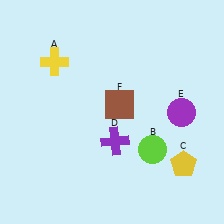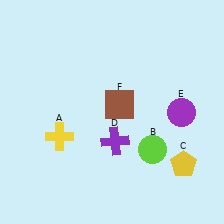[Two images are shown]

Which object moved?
The yellow cross (A) moved down.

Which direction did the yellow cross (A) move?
The yellow cross (A) moved down.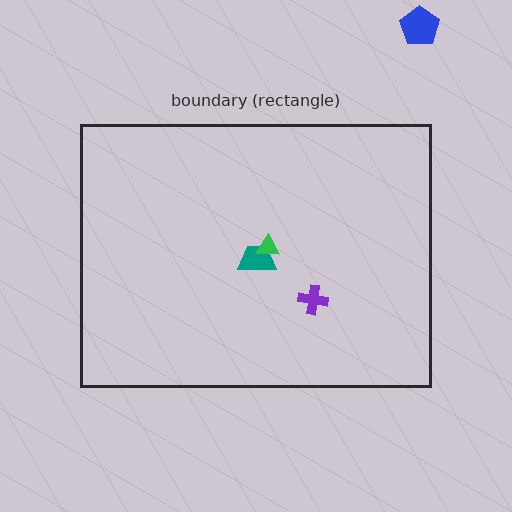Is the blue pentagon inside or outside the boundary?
Outside.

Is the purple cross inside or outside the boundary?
Inside.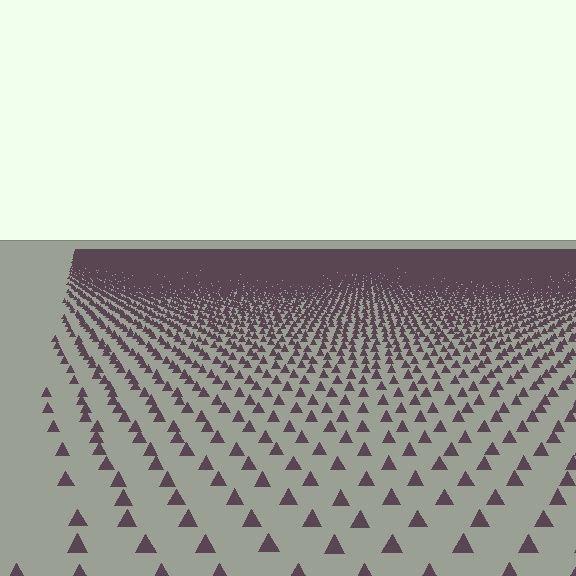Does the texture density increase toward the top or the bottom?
Density increases toward the top.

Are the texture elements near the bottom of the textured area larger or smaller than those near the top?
Larger. Near the bottom, elements are closer to the viewer and appear at a bigger on-screen size.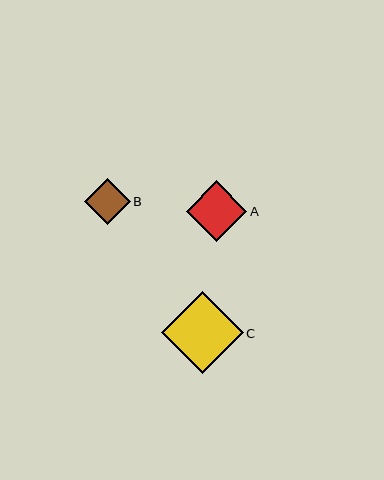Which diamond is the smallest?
Diamond B is the smallest with a size of approximately 46 pixels.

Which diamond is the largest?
Diamond C is the largest with a size of approximately 82 pixels.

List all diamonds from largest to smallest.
From largest to smallest: C, A, B.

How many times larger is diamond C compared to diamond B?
Diamond C is approximately 1.8 times the size of diamond B.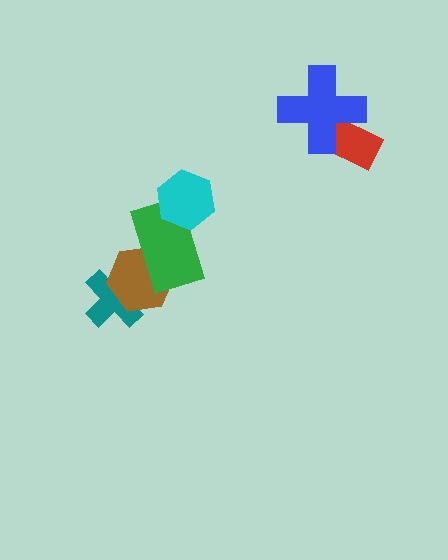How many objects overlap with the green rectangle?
2 objects overlap with the green rectangle.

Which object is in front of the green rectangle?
The cyan hexagon is in front of the green rectangle.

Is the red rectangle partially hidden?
Yes, it is partially covered by another shape.